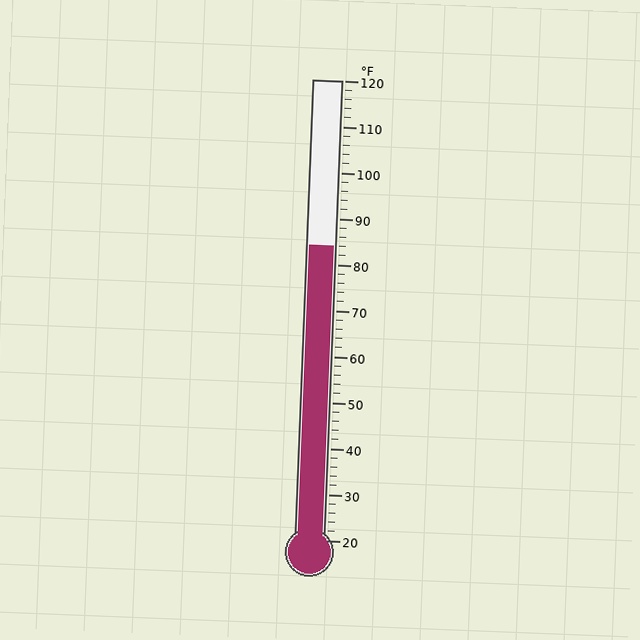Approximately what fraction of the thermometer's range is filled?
The thermometer is filled to approximately 65% of its range.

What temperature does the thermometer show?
The thermometer shows approximately 84°F.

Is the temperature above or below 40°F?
The temperature is above 40°F.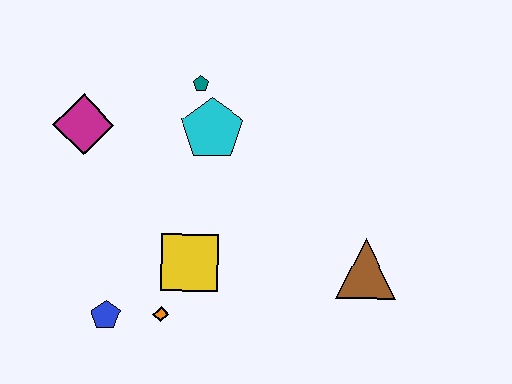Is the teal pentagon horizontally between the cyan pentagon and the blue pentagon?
Yes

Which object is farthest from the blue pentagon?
The brown triangle is farthest from the blue pentagon.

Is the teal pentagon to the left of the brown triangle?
Yes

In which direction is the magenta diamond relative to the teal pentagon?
The magenta diamond is to the left of the teal pentagon.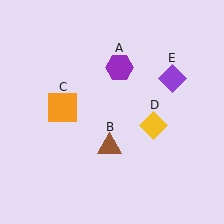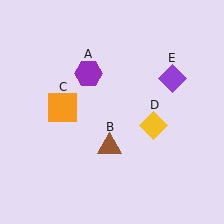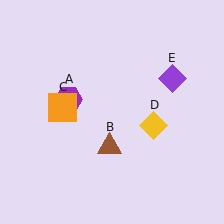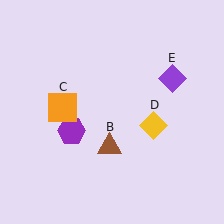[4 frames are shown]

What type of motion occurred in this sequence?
The purple hexagon (object A) rotated counterclockwise around the center of the scene.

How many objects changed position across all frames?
1 object changed position: purple hexagon (object A).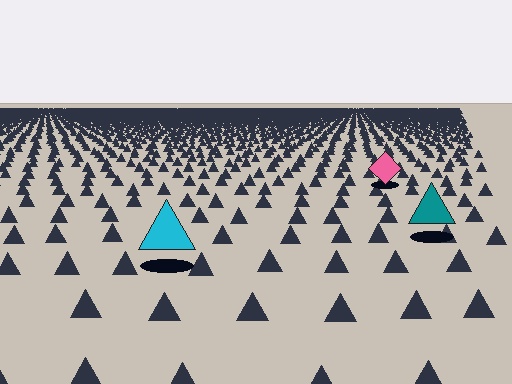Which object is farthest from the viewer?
The pink diamond is farthest from the viewer. It appears smaller and the ground texture around it is denser.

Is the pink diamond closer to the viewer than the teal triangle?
No. The teal triangle is closer — you can tell from the texture gradient: the ground texture is coarser near it.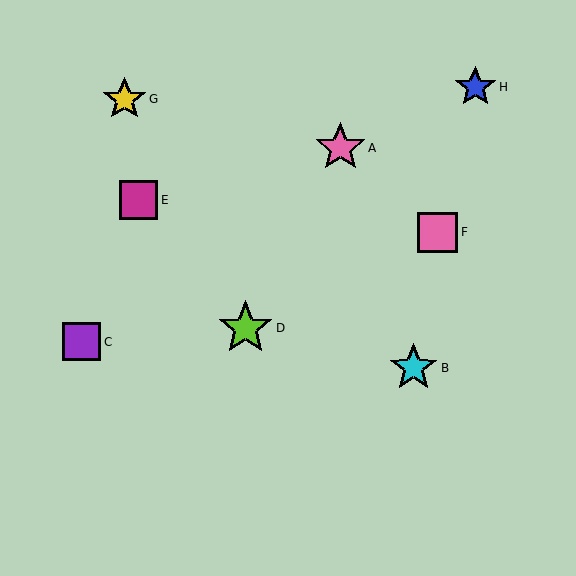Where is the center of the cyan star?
The center of the cyan star is at (414, 368).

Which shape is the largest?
The lime star (labeled D) is the largest.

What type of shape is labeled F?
Shape F is a pink square.